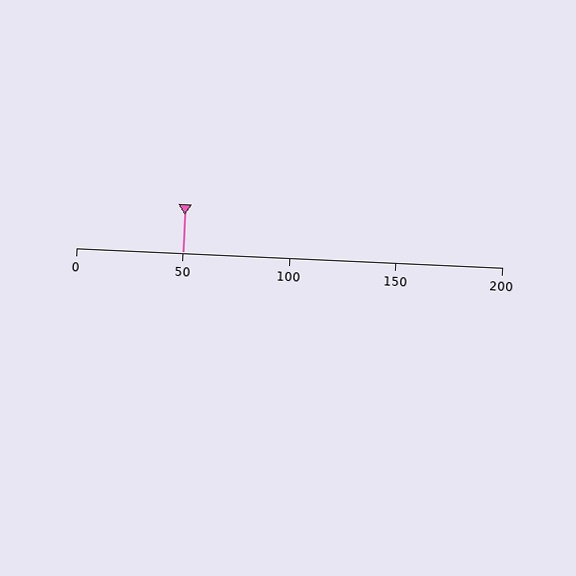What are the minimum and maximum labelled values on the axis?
The axis runs from 0 to 200.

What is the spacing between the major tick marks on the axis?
The major ticks are spaced 50 apart.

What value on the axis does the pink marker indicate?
The marker indicates approximately 50.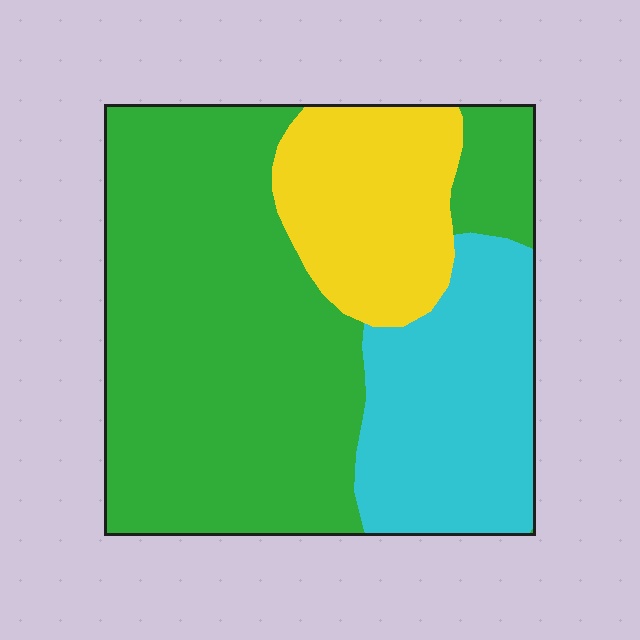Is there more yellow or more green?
Green.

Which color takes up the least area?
Yellow, at roughly 20%.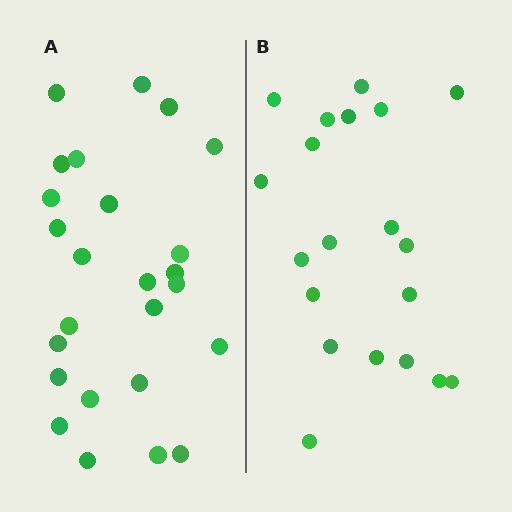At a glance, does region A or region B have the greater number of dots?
Region A (the left region) has more dots.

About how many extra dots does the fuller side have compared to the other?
Region A has about 5 more dots than region B.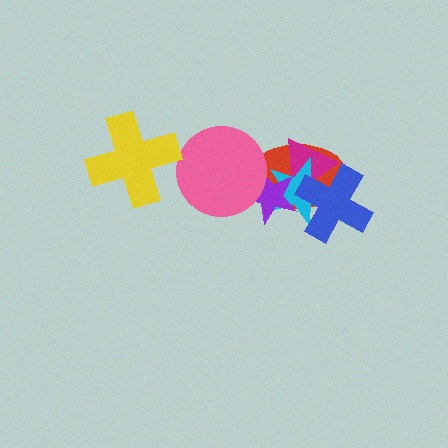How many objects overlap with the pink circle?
2 objects overlap with the pink circle.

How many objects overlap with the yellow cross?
0 objects overlap with the yellow cross.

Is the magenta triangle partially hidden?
Yes, it is partially covered by another shape.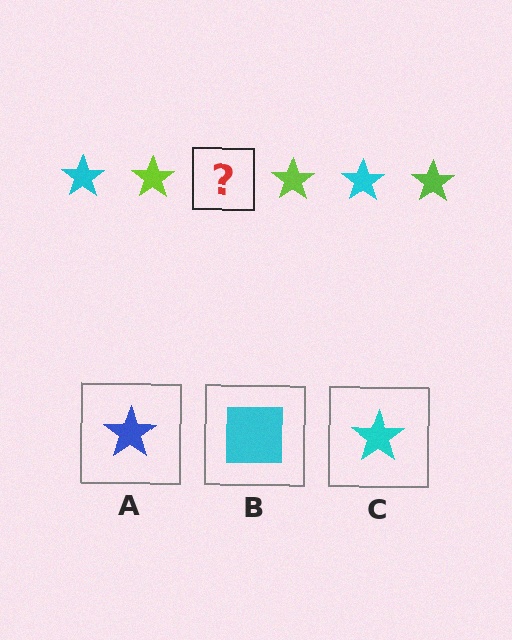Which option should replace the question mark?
Option C.